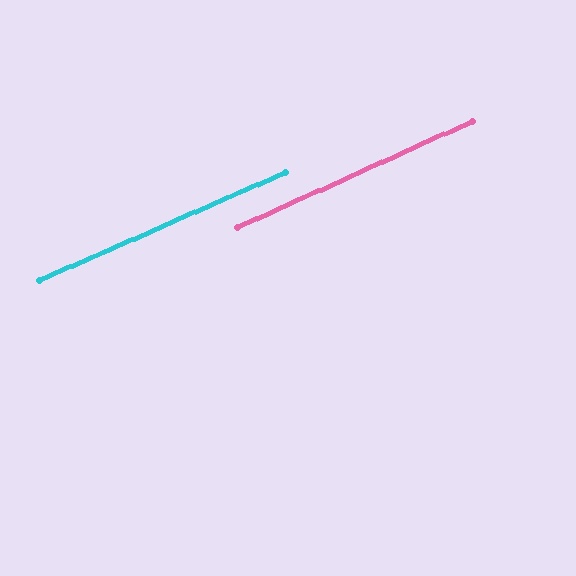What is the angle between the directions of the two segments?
Approximately 1 degree.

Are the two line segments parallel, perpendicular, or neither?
Parallel — their directions differ by only 0.6°.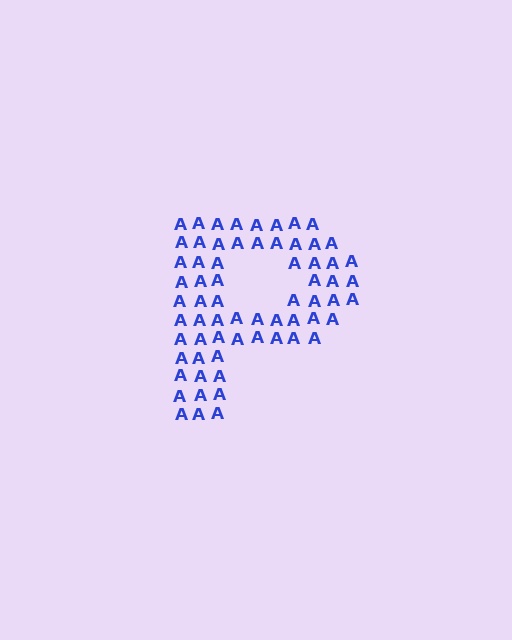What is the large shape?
The large shape is the letter P.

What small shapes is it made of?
It is made of small letter A's.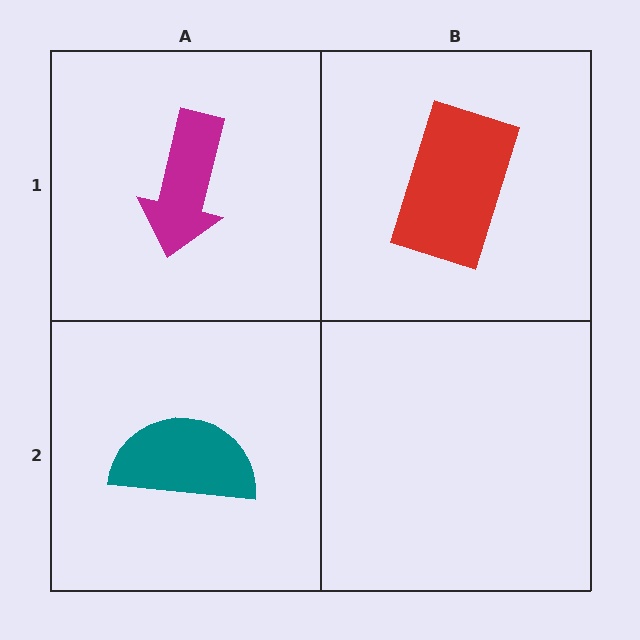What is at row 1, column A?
A magenta arrow.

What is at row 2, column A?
A teal semicircle.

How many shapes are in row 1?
2 shapes.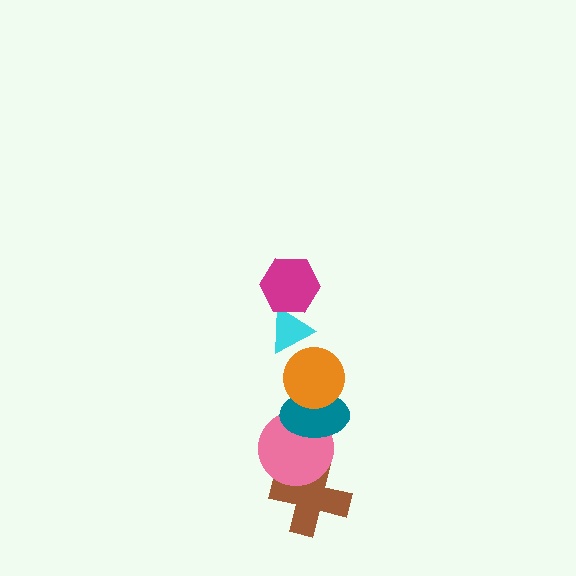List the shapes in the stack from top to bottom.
From top to bottom: the magenta hexagon, the cyan triangle, the orange circle, the teal ellipse, the pink circle, the brown cross.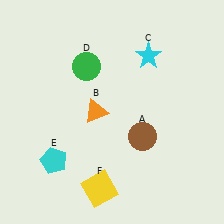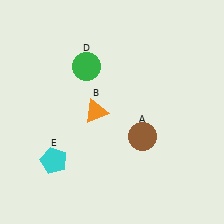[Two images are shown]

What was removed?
The yellow square (F), the cyan star (C) were removed in Image 2.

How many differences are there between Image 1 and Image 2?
There are 2 differences between the two images.